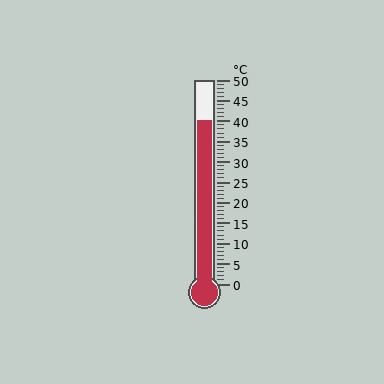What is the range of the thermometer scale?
The thermometer scale ranges from 0°C to 50°C.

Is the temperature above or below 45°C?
The temperature is below 45°C.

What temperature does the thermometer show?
The thermometer shows approximately 40°C.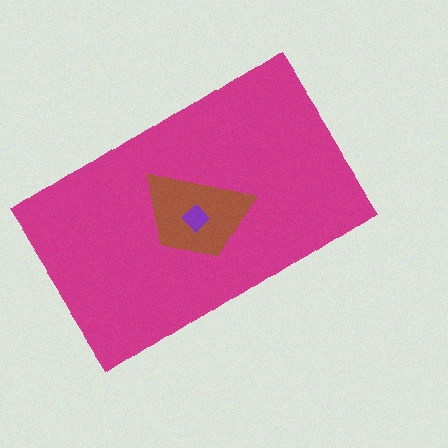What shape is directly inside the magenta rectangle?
The brown trapezoid.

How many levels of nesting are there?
3.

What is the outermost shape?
The magenta rectangle.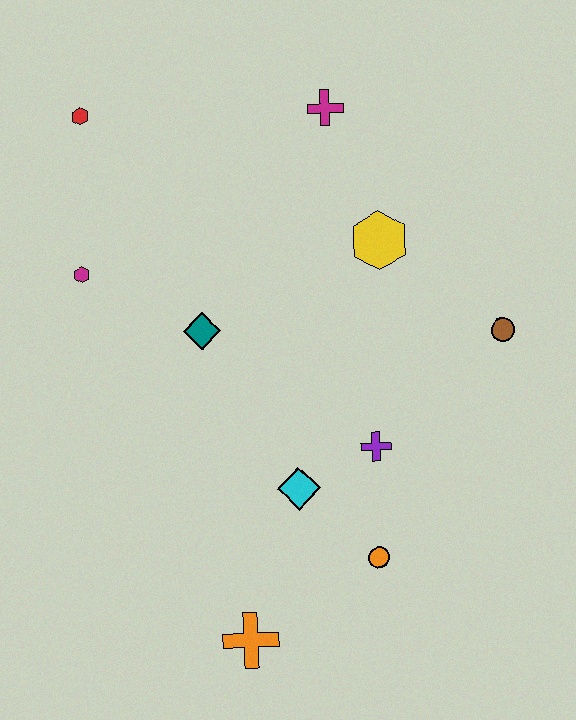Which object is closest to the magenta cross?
The yellow hexagon is closest to the magenta cross.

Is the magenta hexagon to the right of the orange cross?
No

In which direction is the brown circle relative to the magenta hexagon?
The brown circle is to the right of the magenta hexagon.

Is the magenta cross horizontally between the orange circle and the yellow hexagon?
No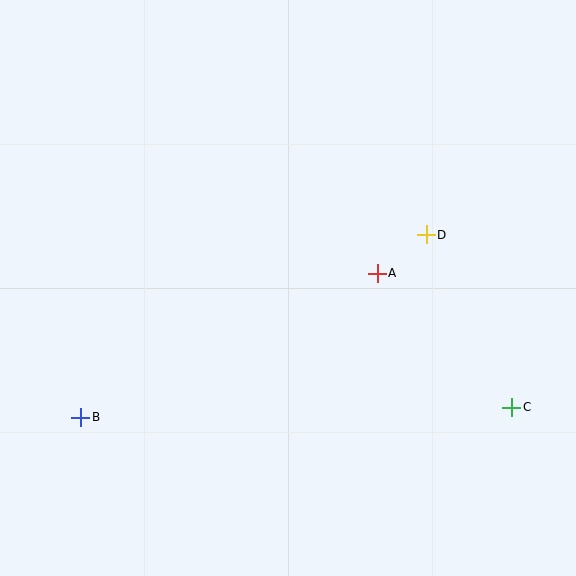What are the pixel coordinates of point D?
Point D is at (426, 235).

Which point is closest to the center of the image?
Point A at (377, 273) is closest to the center.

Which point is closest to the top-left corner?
Point B is closest to the top-left corner.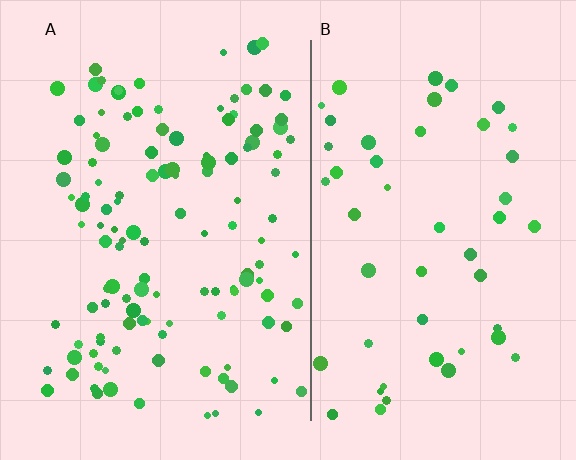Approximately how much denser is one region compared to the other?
Approximately 2.5× — region A over region B.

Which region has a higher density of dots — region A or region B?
A (the left).